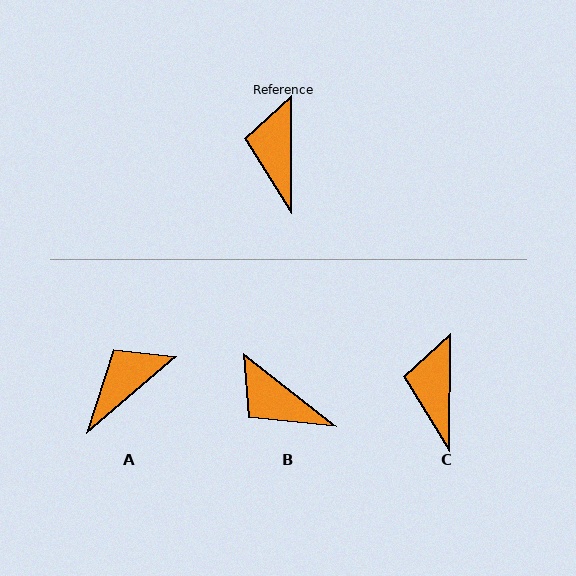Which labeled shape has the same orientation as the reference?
C.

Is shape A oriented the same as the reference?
No, it is off by about 49 degrees.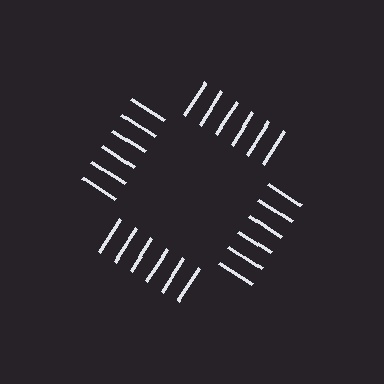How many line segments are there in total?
24 — 6 along each of the 4 edges.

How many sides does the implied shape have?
4 sides — the line-ends trace a square.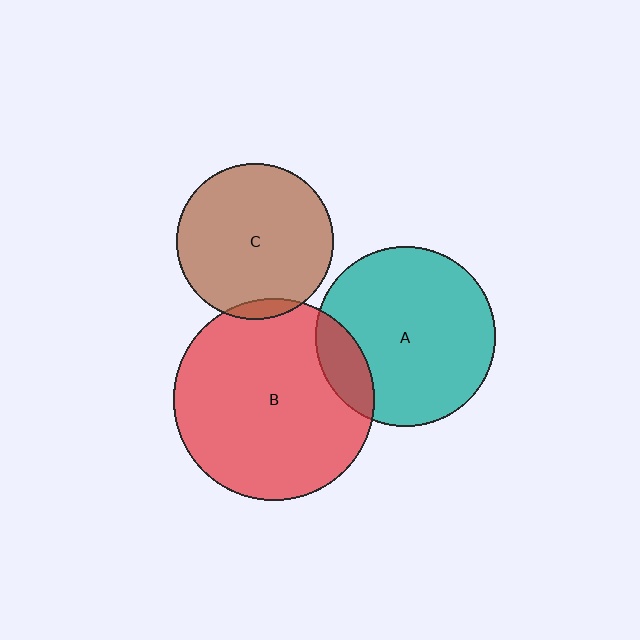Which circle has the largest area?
Circle B (red).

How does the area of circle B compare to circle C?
Approximately 1.7 times.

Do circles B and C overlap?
Yes.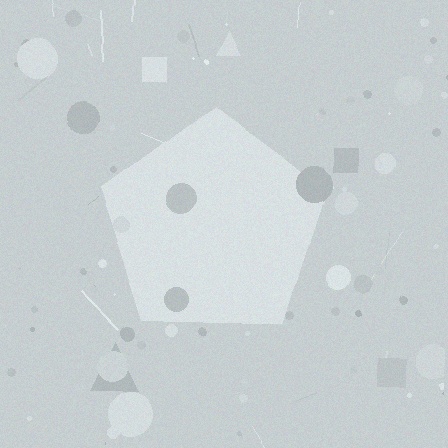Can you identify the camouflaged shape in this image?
The camouflaged shape is a pentagon.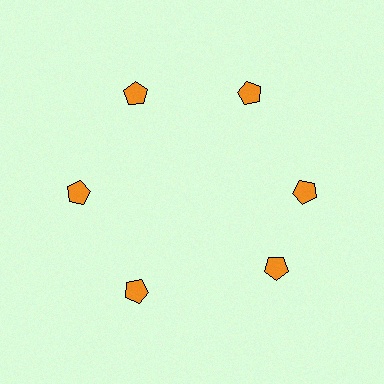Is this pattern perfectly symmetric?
No. The 6 orange pentagons are arranged in a ring, but one element near the 5 o'clock position is rotated out of alignment along the ring, breaking the 6-fold rotational symmetry.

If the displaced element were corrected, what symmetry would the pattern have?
It would have 6-fold rotational symmetry — the pattern would map onto itself every 60 degrees.